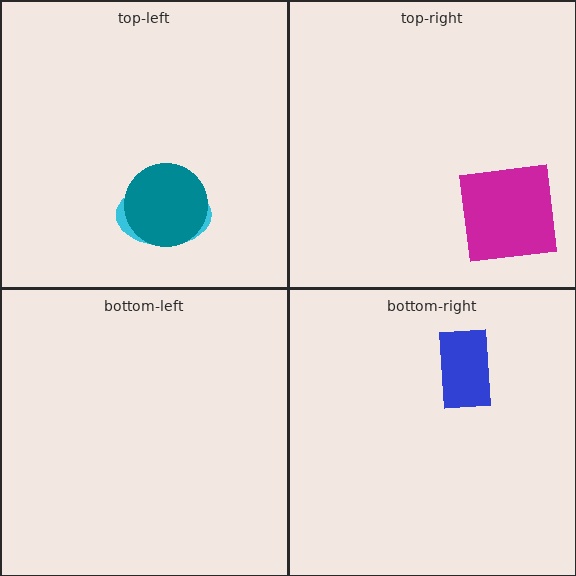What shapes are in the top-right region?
The magenta square.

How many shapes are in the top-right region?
1.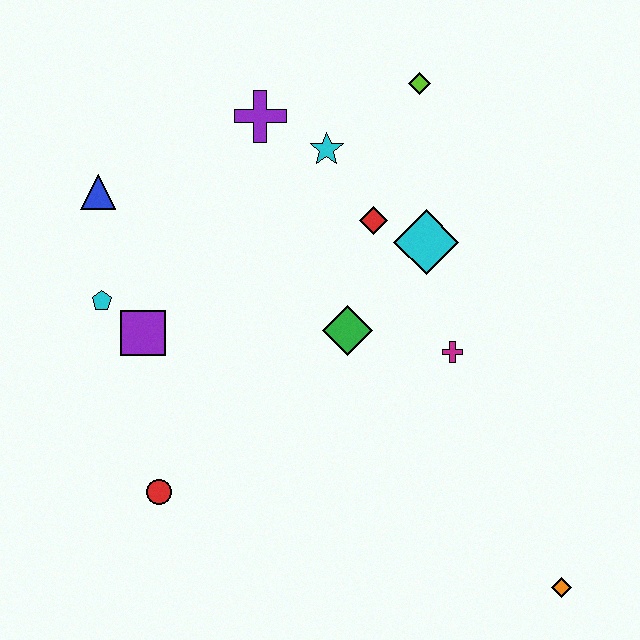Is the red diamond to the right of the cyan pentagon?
Yes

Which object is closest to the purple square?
The cyan pentagon is closest to the purple square.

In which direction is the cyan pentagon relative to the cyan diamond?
The cyan pentagon is to the left of the cyan diamond.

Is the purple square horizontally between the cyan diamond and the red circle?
No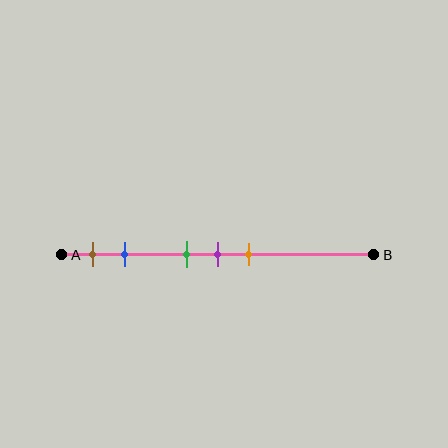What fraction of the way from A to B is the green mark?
The green mark is approximately 40% (0.4) of the way from A to B.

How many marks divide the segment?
There are 5 marks dividing the segment.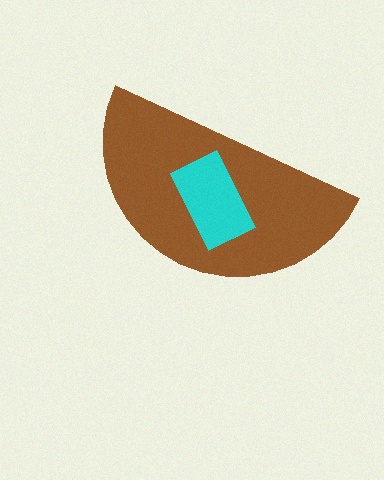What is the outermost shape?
The brown semicircle.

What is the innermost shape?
The cyan rectangle.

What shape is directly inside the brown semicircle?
The cyan rectangle.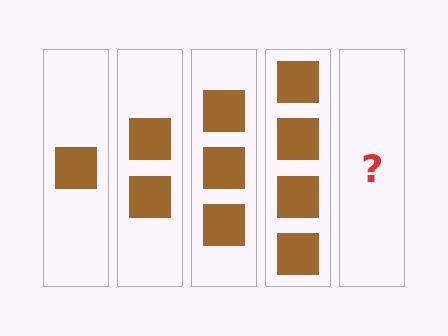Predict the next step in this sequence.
The next step is 5 squares.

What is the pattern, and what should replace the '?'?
The pattern is that each step adds one more square. The '?' should be 5 squares.